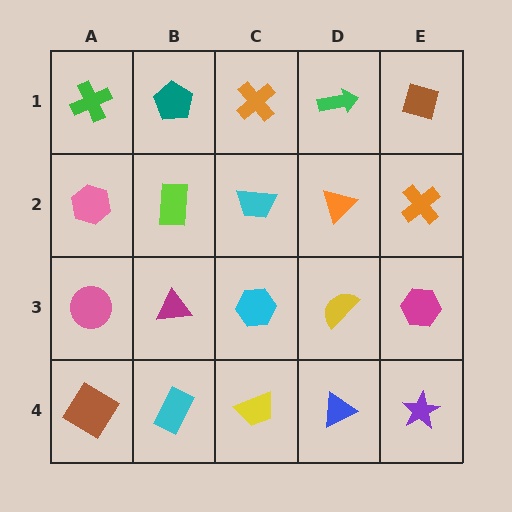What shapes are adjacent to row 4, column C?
A cyan hexagon (row 3, column C), a cyan rectangle (row 4, column B), a blue triangle (row 4, column D).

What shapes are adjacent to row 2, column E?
A brown diamond (row 1, column E), a magenta hexagon (row 3, column E), an orange triangle (row 2, column D).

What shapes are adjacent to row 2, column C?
An orange cross (row 1, column C), a cyan hexagon (row 3, column C), a lime rectangle (row 2, column B), an orange triangle (row 2, column D).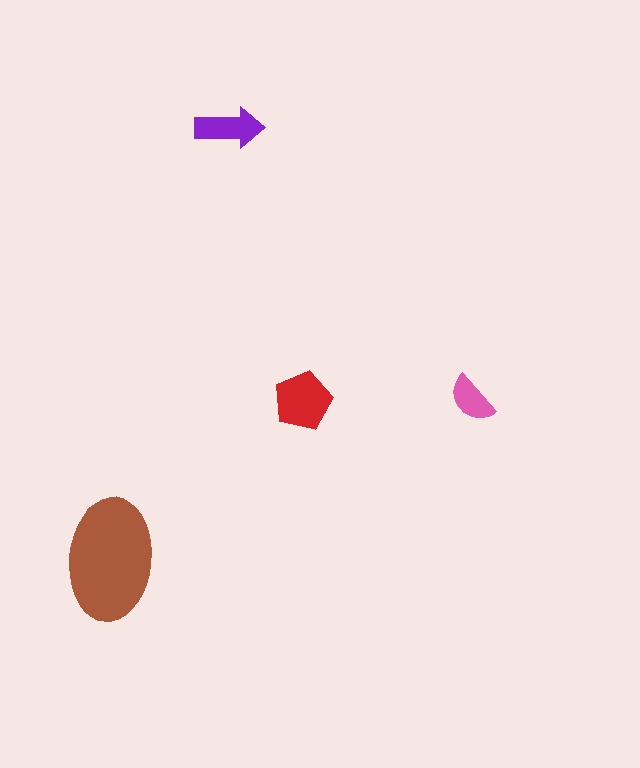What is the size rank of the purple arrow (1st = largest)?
3rd.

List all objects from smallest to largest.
The pink semicircle, the purple arrow, the red pentagon, the brown ellipse.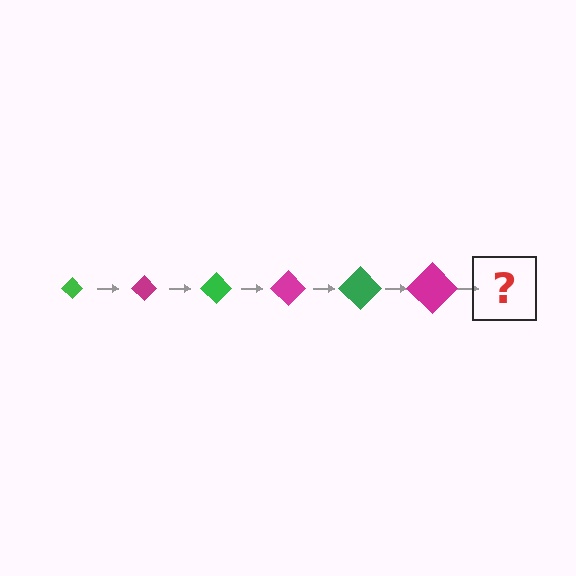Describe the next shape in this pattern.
It should be a green diamond, larger than the previous one.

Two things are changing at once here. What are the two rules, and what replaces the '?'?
The two rules are that the diamond grows larger each step and the color cycles through green and magenta. The '?' should be a green diamond, larger than the previous one.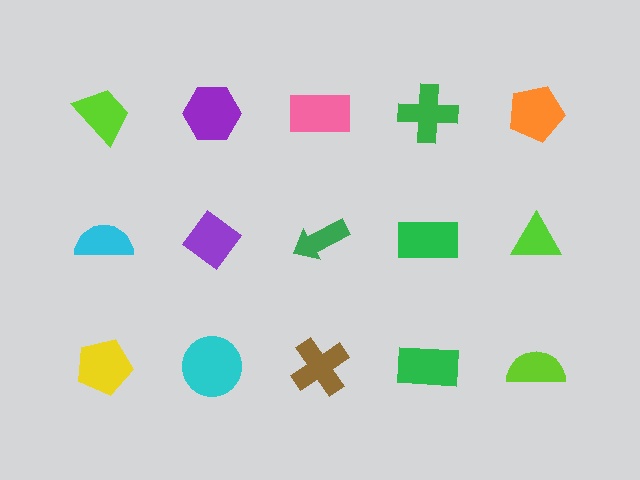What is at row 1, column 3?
A pink rectangle.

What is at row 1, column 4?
A green cross.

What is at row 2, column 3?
A green arrow.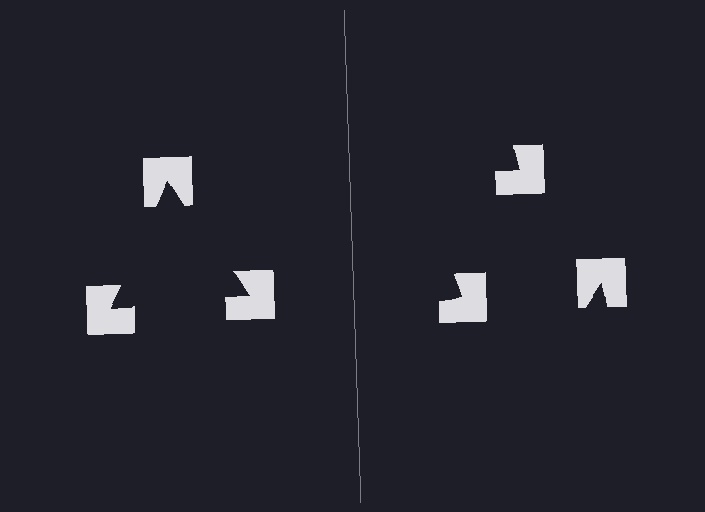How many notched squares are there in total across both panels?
6 — 3 on each side.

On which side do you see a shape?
An illusory triangle appears on the left side. On the right side the wedge cuts are rotated, so no coherent shape forms.